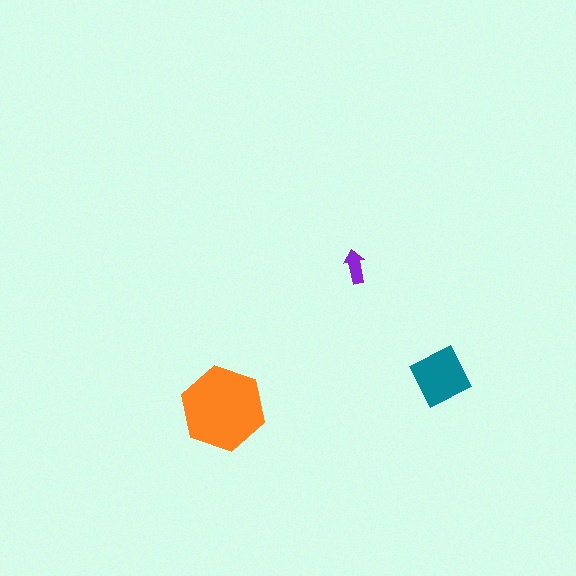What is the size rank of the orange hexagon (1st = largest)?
1st.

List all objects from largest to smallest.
The orange hexagon, the teal square, the purple arrow.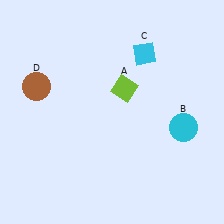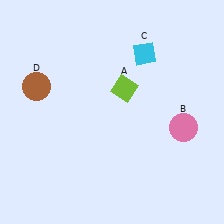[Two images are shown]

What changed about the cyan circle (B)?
In Image 1, B is cyan. In Image 2, it changed to pink.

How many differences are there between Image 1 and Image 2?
There is 1 difference between the two images.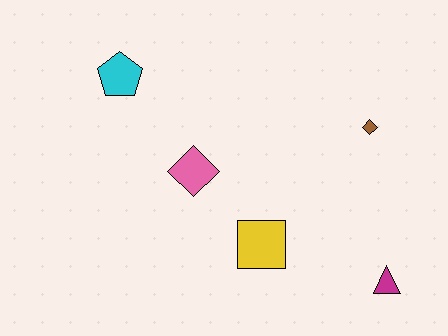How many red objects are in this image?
There are no red objects.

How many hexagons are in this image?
There are no hexagons.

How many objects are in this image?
There are 5 objects.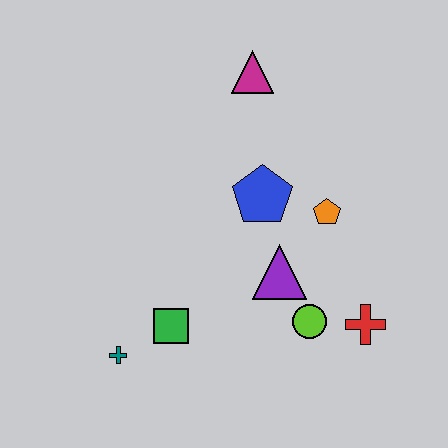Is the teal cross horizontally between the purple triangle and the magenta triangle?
No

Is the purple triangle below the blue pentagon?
Yes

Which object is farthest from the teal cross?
The magenta triangle is farthest from the teal cross.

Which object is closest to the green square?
The teal cross is closest to the green square.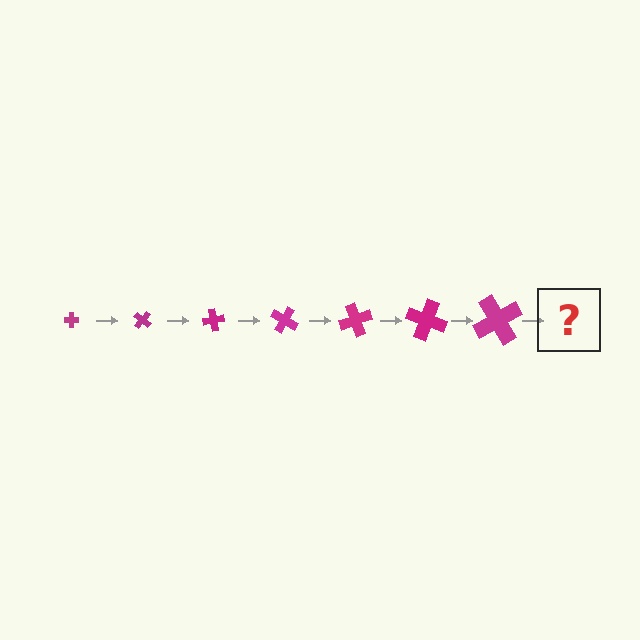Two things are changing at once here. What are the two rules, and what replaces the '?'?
The two rules are that the cross grows larger each step and it rotates 40 degrees each step. The '?' should be a cross, larger than the previous one and rotated 280 degrees from the start.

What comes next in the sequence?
The next element should be a cross, larger than the previous one and rotated 280 degrees from the start.